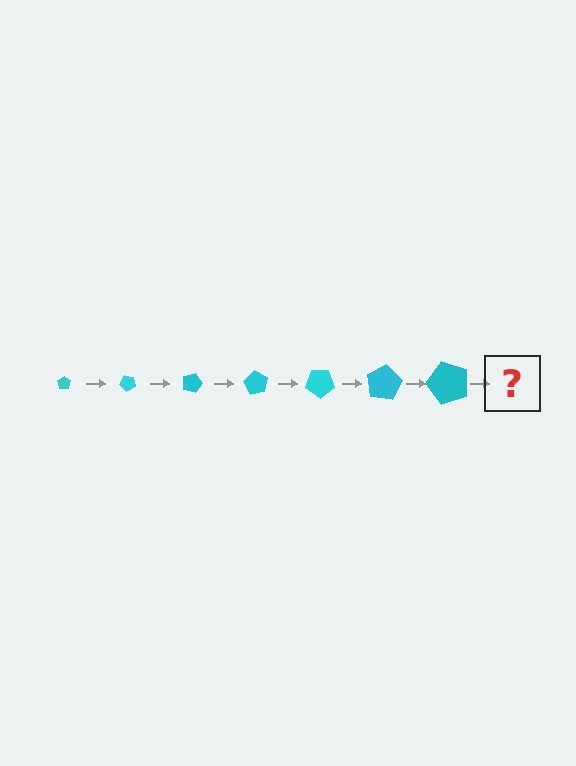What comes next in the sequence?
The next element should be a pentagon, larger than the previous one and rotated 315 degrees from the start.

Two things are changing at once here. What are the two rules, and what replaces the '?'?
The two rules are that the pentagon grows larger each step and it rotates 45 degrees each step. The '?' should be a pentagon, larger than the previous one and rotated 315 degrees from the start.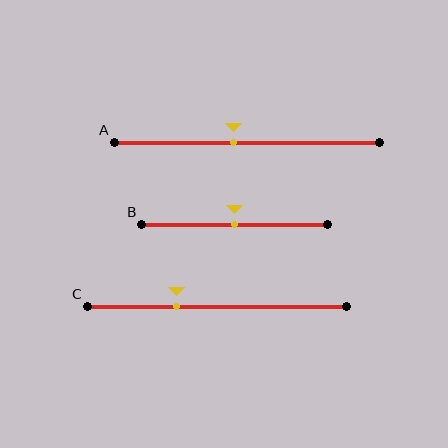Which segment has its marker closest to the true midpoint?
Segment B has its marker closest to the true midpoint.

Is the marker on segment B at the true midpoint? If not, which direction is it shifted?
Yes, the marker on segment B is at the true midpoint.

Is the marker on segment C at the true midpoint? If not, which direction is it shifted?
No, the marker on segment C is shifted to the left by about 16% of the segment length.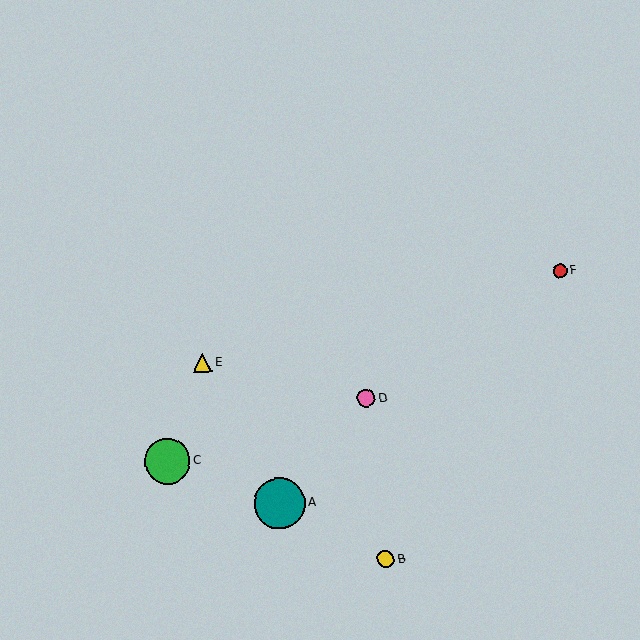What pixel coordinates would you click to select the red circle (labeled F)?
Click at (560, 271) to select the red circle F.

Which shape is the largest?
The teal circle (labeled A) is the largest.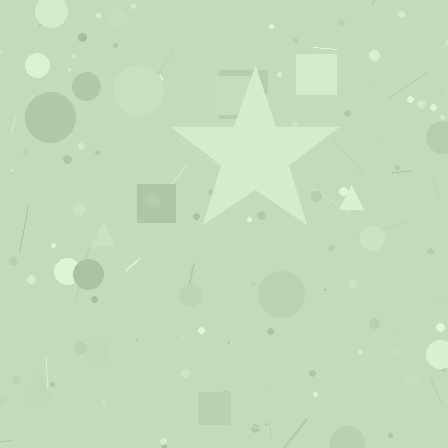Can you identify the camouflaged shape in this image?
The camouflaged shape is a star.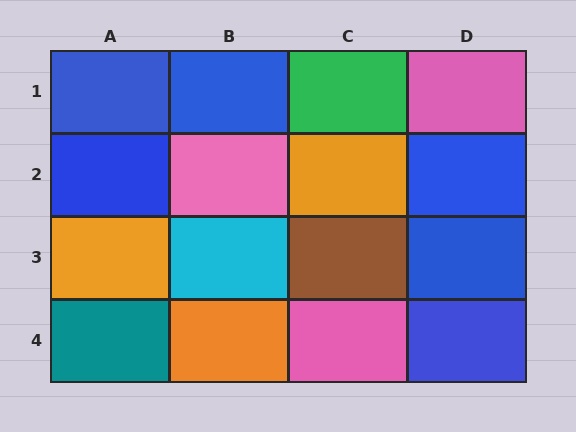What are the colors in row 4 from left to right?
Teal, orange, pink, blue.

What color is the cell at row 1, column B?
Blue.